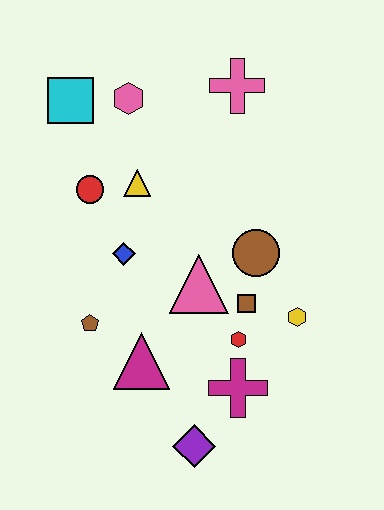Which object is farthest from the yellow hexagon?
The cyan square is farthest from the yellow hexagon.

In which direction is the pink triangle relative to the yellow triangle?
The pink triangle is below the yellow triangle.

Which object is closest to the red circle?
The yellow triangle is closest to the red circle.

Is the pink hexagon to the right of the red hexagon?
No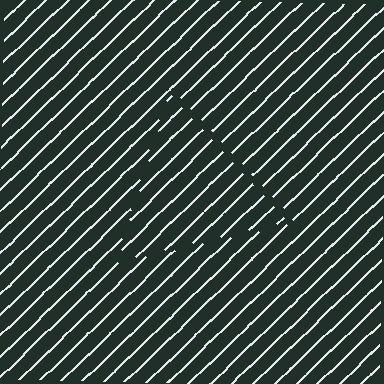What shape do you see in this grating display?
An illusory triangle. The interior of the shape contains the same grating, shifted by half a period — the contour is defined by the phase discontinuity where line-ends from the inner and outer gratings abut.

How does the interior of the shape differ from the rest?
The interior of the shape contains the same grating, shifted by half a period — the contour is defined by the phase discontinuity where line-ends from the inner and outer gratings abut.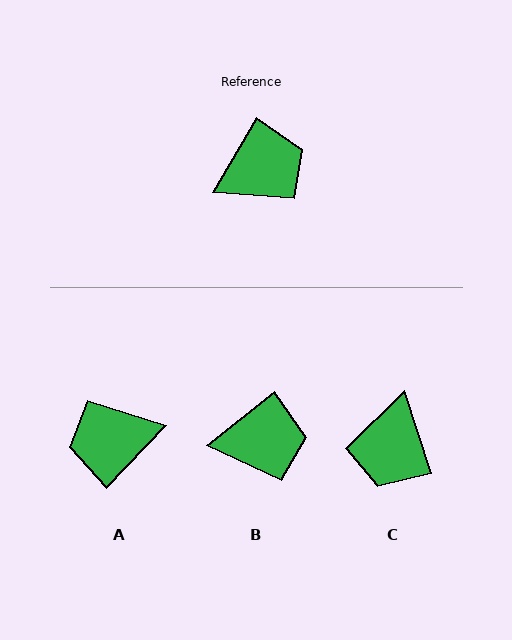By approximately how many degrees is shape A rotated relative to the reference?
Approximately 167 degrees counter-clockwise.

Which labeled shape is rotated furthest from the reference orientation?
A, about 167 degrees away.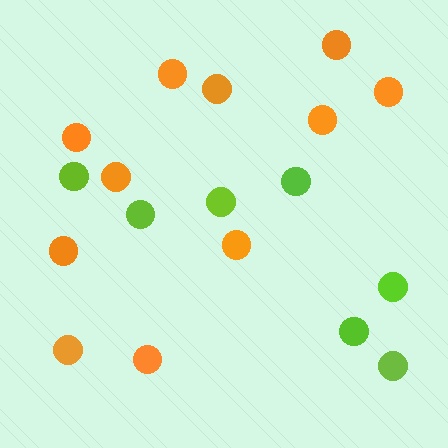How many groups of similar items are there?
There are 2 groups: one group of lime circles (7) and one group of orange circles (11).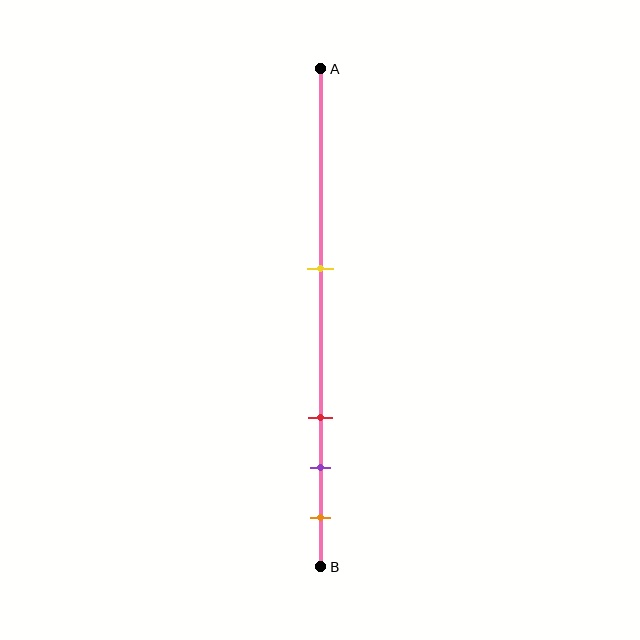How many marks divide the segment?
There are 4 marks dividing the segment.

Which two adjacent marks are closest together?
The purple and orange marks are the closest adjacent pair.